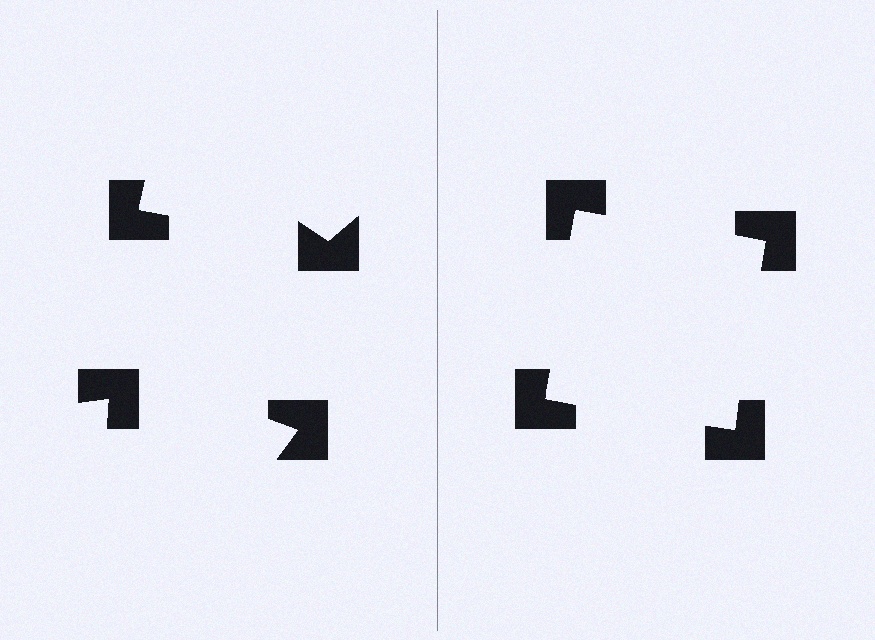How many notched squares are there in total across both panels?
8 — 4 on each side.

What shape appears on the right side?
An illusory square.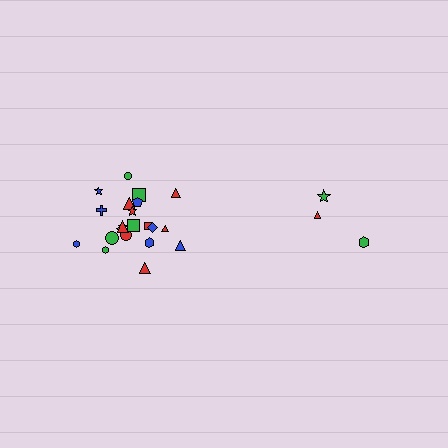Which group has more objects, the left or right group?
The left group.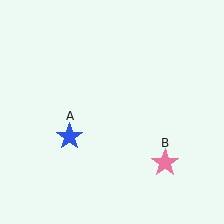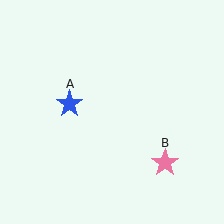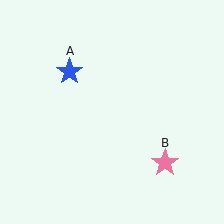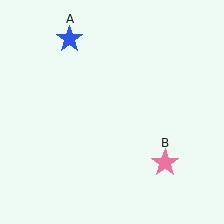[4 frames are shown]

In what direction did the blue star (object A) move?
The blue star (object A) moved up.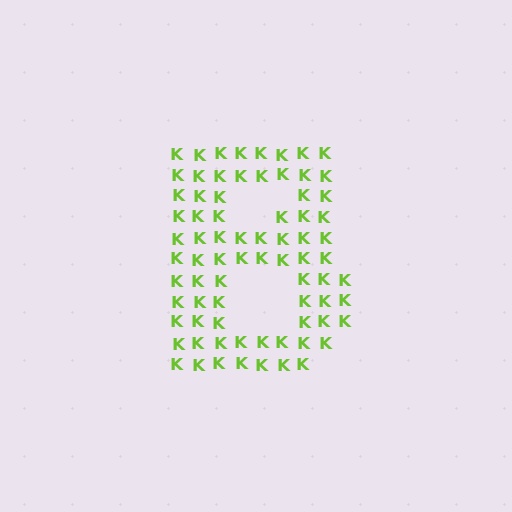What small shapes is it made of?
It is made of small letter K's.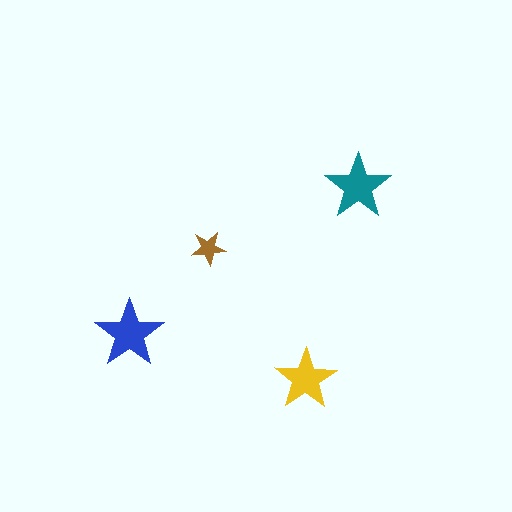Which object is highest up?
The teal star is topmost.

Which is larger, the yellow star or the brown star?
The yellow one.